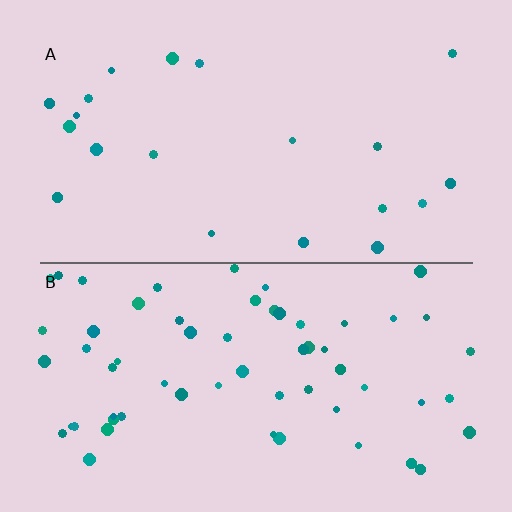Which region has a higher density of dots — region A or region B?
B (the bottom).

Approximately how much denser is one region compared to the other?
Approximately 3.0× — region B over region A.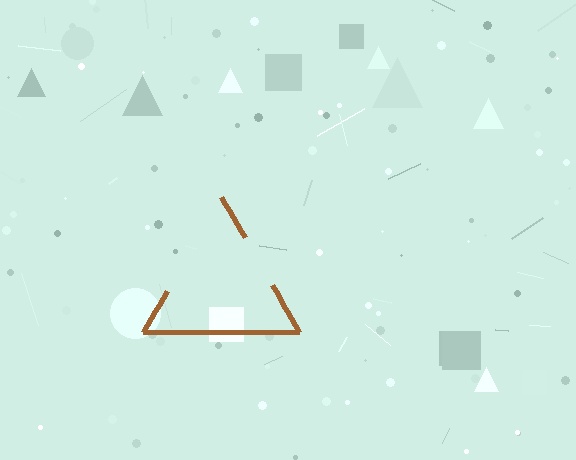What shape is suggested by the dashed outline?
The dashed outline suggests a triangle.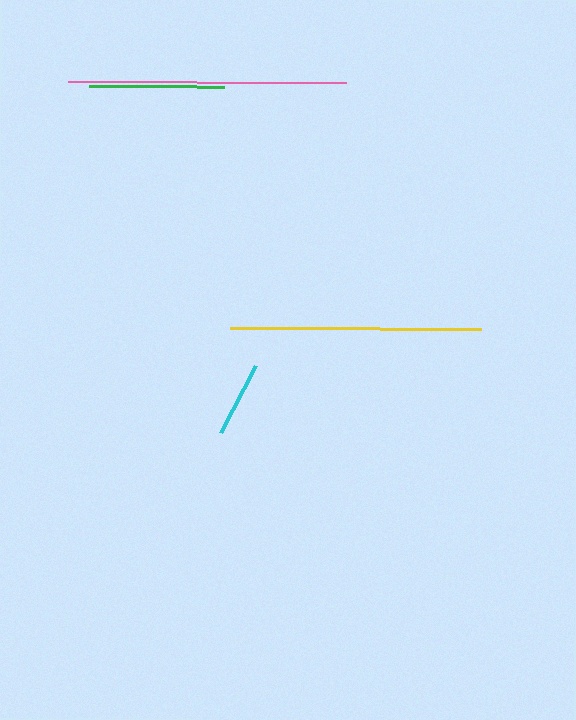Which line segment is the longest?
The pink line is the longest at approximately 278 pixels.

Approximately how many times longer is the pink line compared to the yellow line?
The pink line is approximately 1.1 times the length of the yellow line.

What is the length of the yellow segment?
The yellow segment is approximately 251 pixels long.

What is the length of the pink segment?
The pink segment is approximately 278 pixels long.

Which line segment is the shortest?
The cyan line is the shortest at approximately 76 pixels.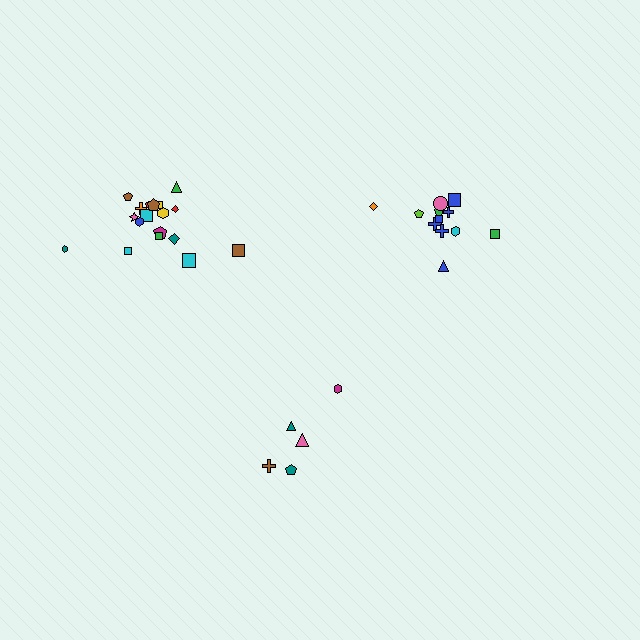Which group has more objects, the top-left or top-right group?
The top-left group.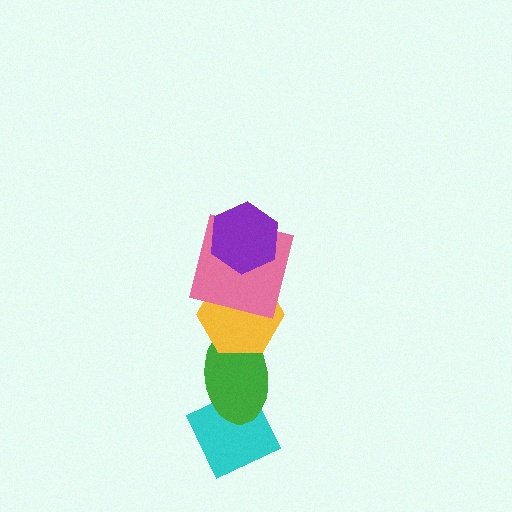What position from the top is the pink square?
The pink square is 2nd from the top.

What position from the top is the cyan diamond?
The cyan diamond is 5th from the top.